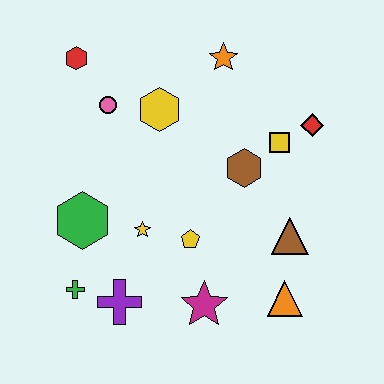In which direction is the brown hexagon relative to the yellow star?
The brown hexagon is to the right of the yellow star.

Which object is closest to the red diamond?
The yellow square is closest to the red diamond.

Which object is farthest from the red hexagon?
The orange triangle is farthest from the red hexagon.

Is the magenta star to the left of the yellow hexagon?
No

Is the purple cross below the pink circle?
Yes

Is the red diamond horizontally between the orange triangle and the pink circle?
No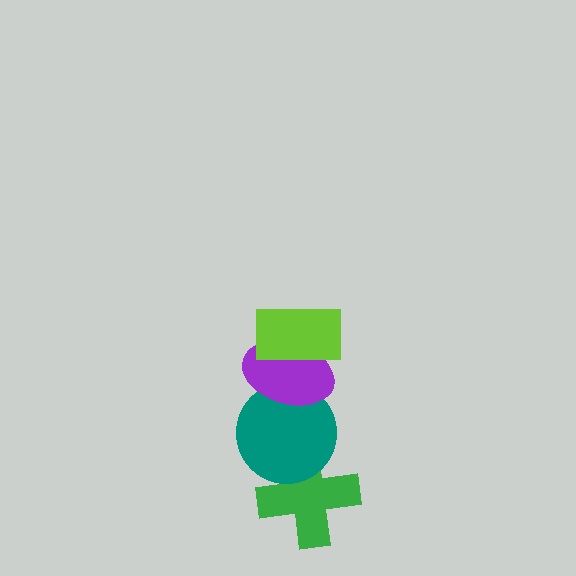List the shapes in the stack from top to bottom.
From top to bottom: the lime rectangle, the purple ellipse, the teal circle, the green cross.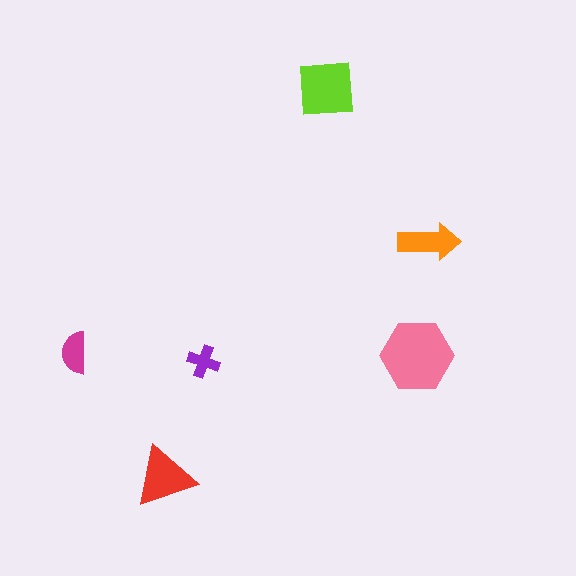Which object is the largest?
The pink hexagon.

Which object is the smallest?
The purple cross.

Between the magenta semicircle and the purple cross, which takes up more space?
The magenta semicircle.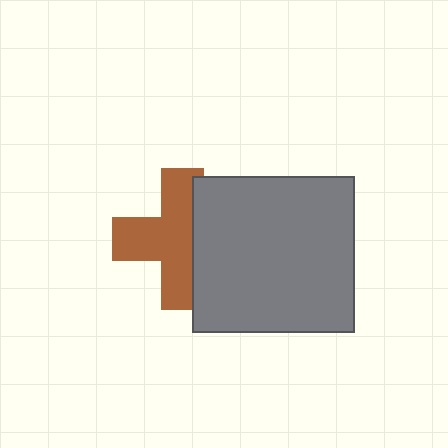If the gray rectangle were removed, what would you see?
You would see the complete brown cross.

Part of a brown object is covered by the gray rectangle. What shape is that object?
It is a cross.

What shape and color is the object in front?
The object in front is a gray rectangle.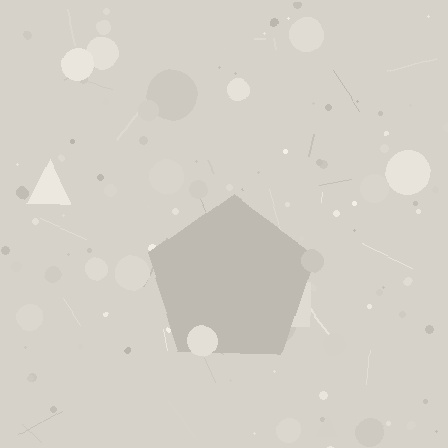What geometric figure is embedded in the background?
A pentagon is embedded in the background.